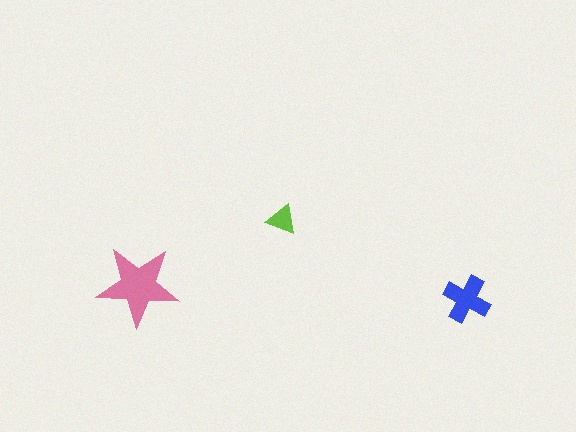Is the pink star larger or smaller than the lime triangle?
Larger.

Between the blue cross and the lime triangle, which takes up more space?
The blue cross.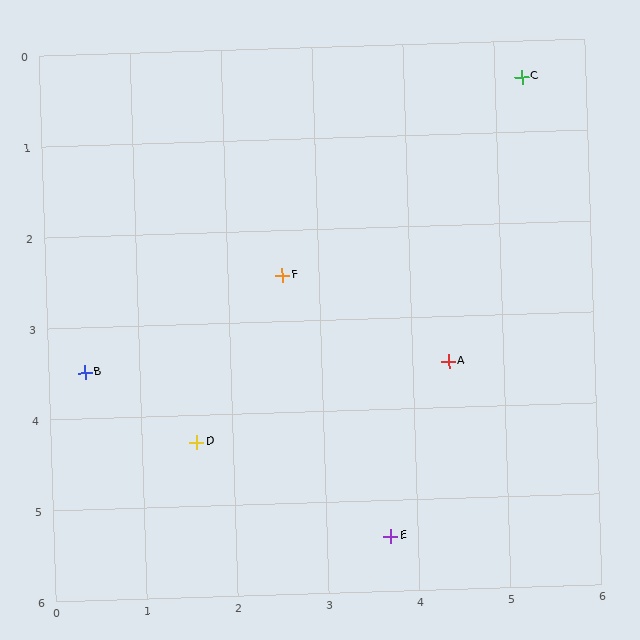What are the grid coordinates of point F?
Point F is at approximately (2.6, 2.5).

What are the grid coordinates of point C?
Point C is at approximately (5.3, 0.4).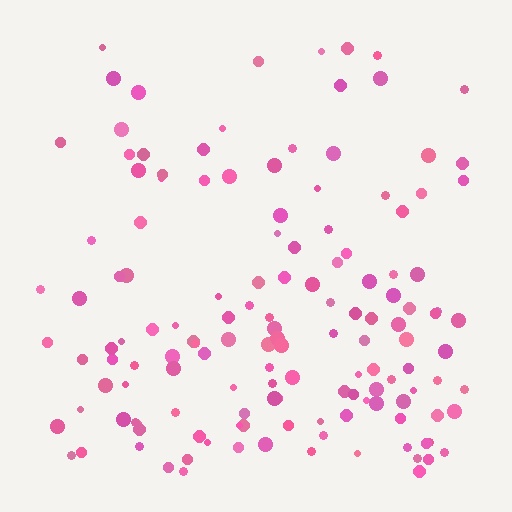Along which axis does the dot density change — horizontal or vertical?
Vertical.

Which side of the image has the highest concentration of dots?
The bottom.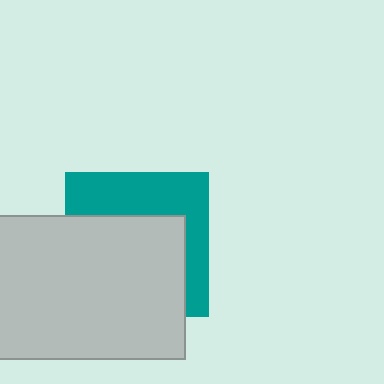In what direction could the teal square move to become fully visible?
The teal square could move up. That would shift it out from behind the light gray rectangle entirely.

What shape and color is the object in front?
The object in front is a light gray rectangle.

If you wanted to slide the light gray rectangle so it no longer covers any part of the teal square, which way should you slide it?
Slide it down — that is the most direct way to separate the two shapes.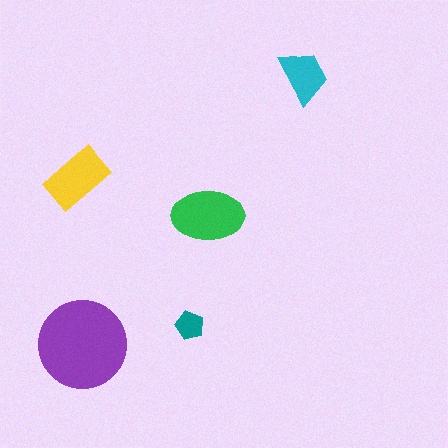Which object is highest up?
The cyan trapezoid is topmost.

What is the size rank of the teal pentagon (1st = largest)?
5th.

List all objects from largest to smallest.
The purple circle, the green ellipse, the yellow rectangle, the cyan trapezoid, the teal pentagon.